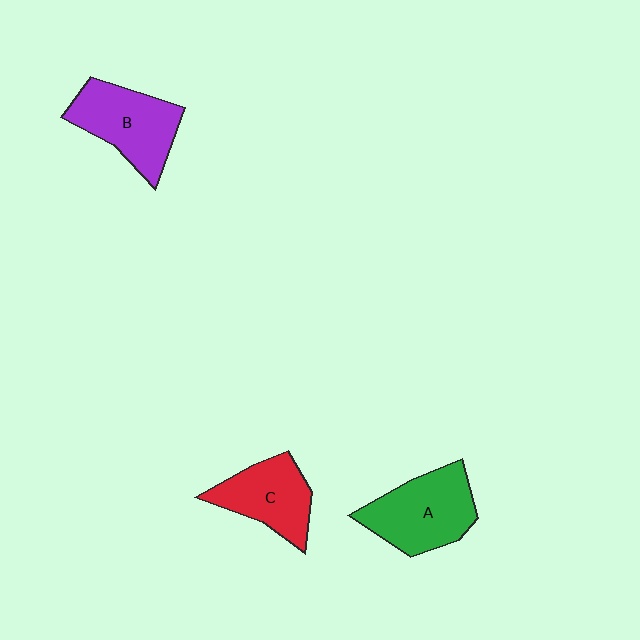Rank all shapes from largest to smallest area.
From largest to smallest: A (green), B (purple), C (red).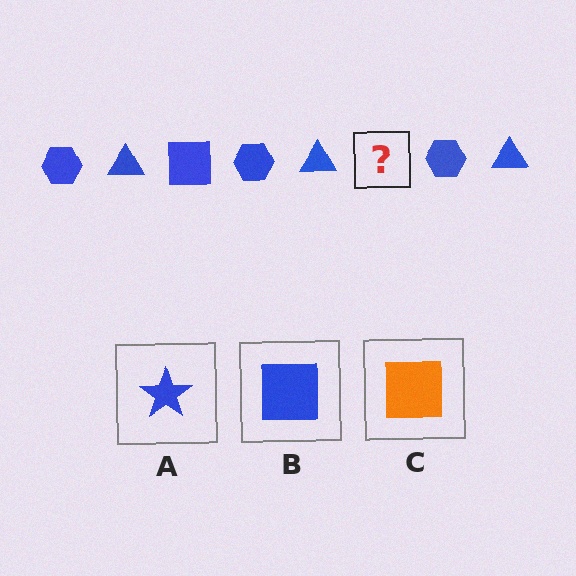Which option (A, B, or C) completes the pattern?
B.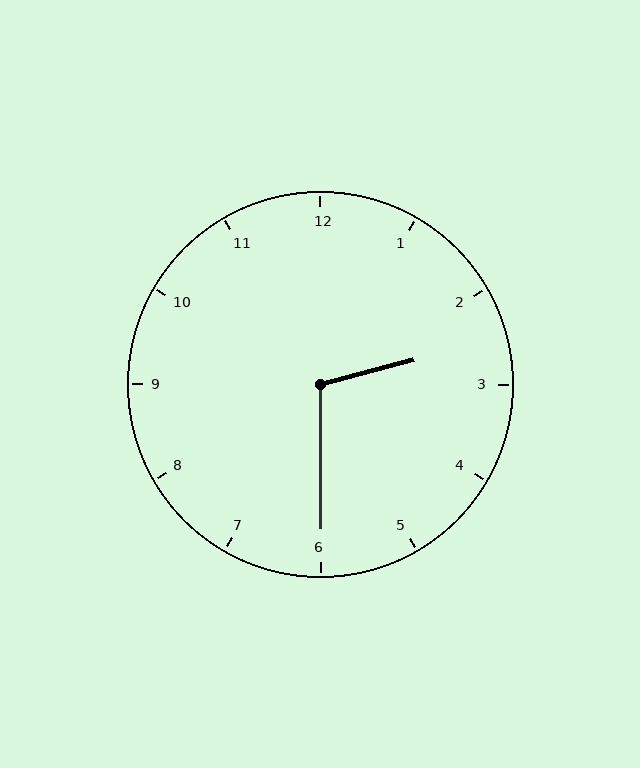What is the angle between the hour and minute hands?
Approximately 105 degrees.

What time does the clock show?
2:30.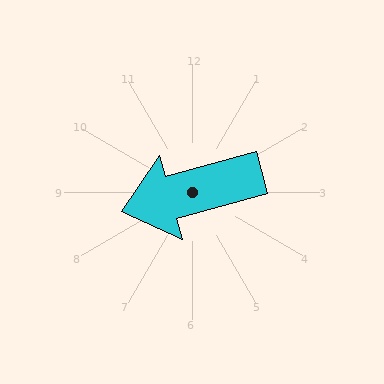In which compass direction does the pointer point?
West.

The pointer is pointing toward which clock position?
Roughly 8 o'clock.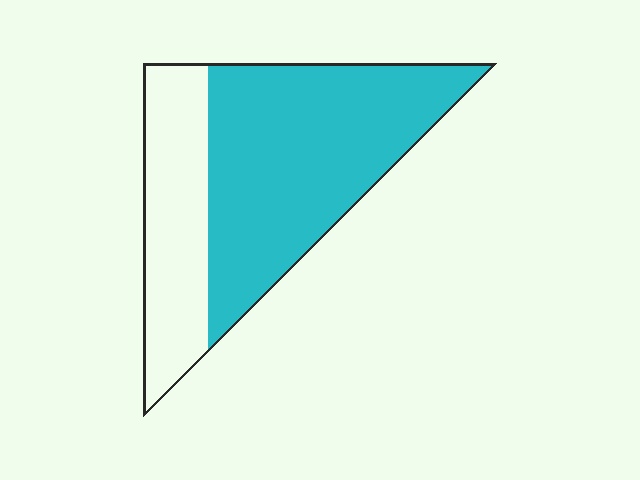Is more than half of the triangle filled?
Yes.